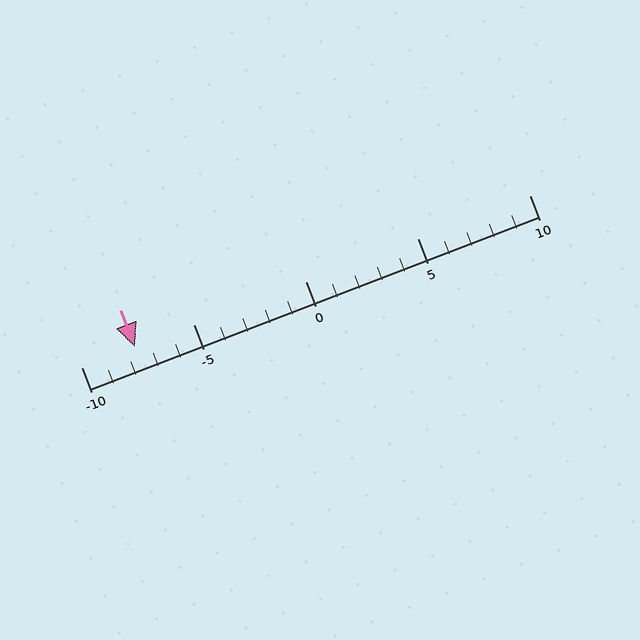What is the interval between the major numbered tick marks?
The major tick marks are spaced 5 units apart.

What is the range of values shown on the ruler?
The ruler shows values from -10 to 10.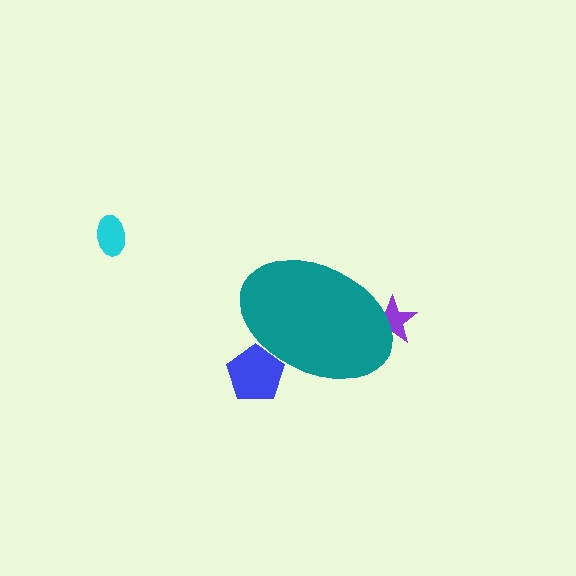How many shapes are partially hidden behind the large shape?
2 shapes are partially hidden.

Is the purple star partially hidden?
Yes, the purple star is partially hidden behind the teal ellipse.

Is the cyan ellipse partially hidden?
No, the cyan ellipse is fully visible.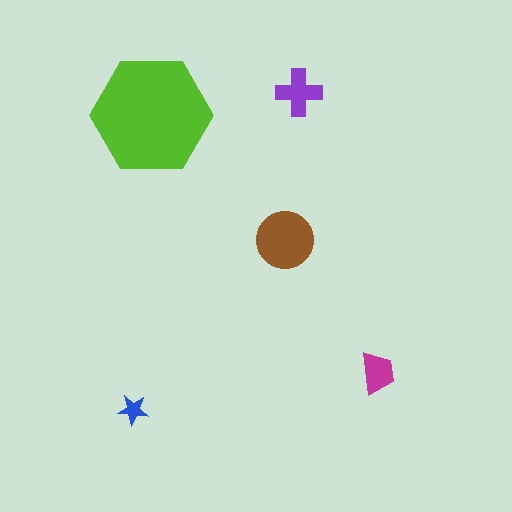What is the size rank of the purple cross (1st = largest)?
3rd.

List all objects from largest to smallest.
The lime hexagon, the brown circle, the purple cross, the magenta trapezoid, the blue star.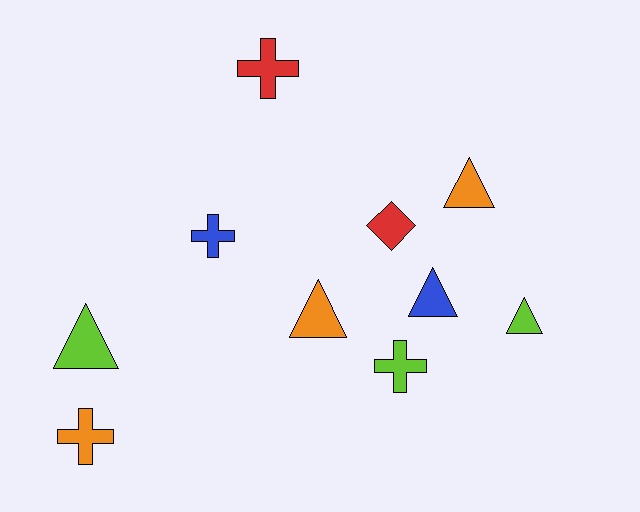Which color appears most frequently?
Lime, with 3 objects.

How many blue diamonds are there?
There are no blue diamonds.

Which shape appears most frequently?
Triangle, with 5 objects.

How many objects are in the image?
There are 10 objects.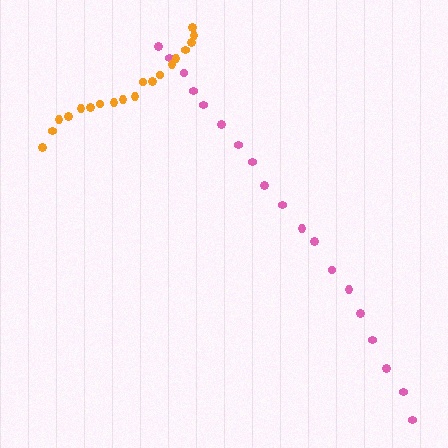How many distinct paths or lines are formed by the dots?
There are 2 distinct paths.